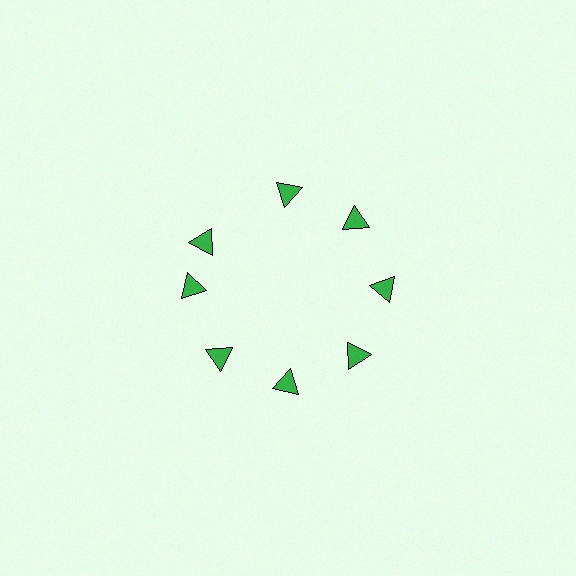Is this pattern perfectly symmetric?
No. The 8 green triangles are arranged in a ring, but one element near the 10 o'clock position is rotated out of alignment along the ring, breaking the 8-fold rotational symmetry.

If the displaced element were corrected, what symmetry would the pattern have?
It would have 8-fold rotational symmetry — the pattern would map onto itself every 45 degrees.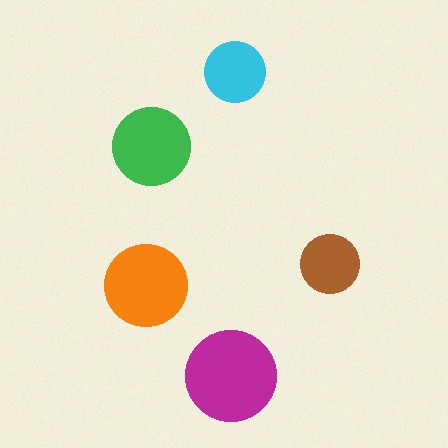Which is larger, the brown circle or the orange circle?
The orange one.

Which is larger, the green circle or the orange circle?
The orange one.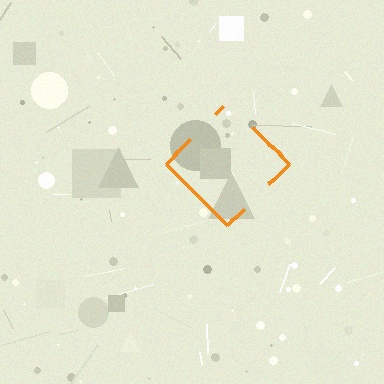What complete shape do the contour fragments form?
The contour fragments form a diamond.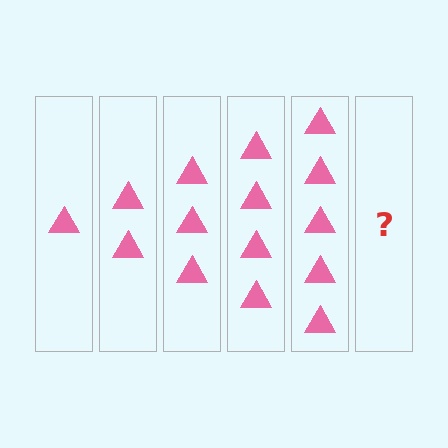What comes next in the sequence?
The next element should be 6 triangles.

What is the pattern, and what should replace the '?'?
The pattern is that each step adds one more triangle. The '?' should be 6 triangles.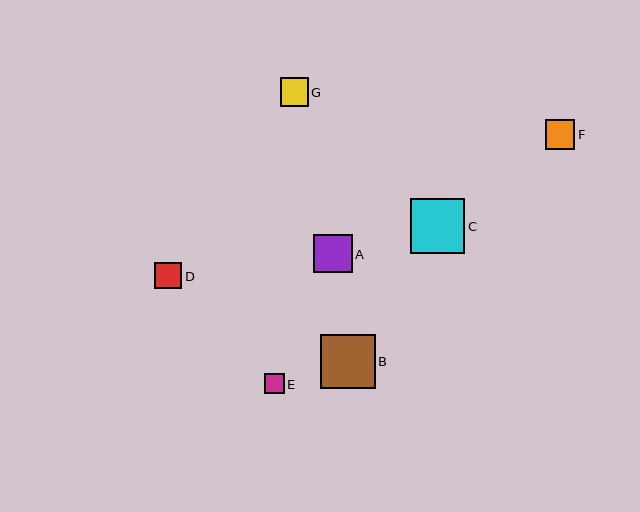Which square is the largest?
Square B is the largest with a size of approximately 55 pixels.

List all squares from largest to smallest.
From largest to smallest: B, C, A, F, G, D, E.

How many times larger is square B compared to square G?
Square B is approximately 1.9 times the size of square G.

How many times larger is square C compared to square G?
Square C is approximately 1.9 times the size of square G.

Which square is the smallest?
Square E is the smallest with a size of approximately 20 pixels.